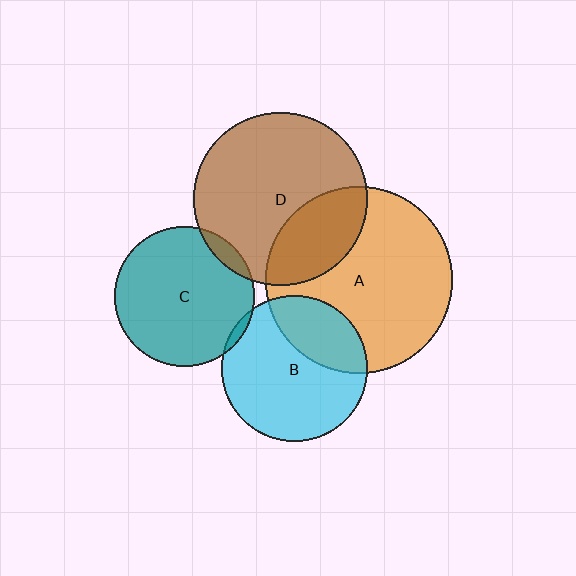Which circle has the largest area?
Circle A (orange).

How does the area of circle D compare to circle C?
Approximately 1.5 times.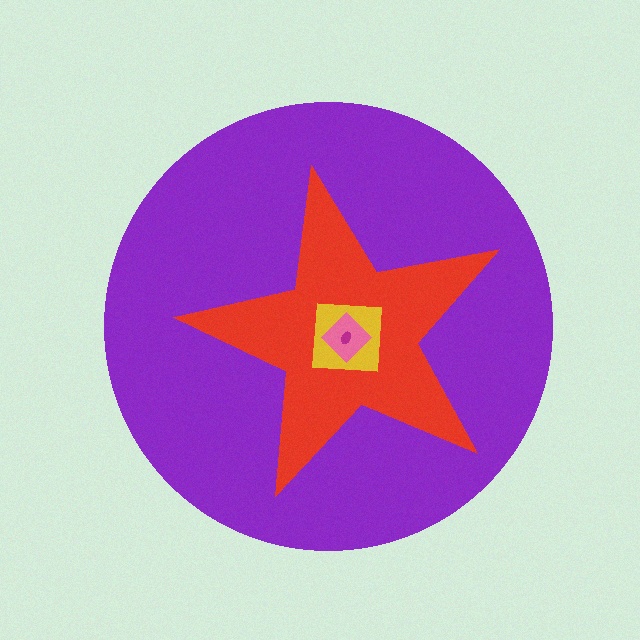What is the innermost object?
The magenta ellipse.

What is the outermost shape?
The purple circle.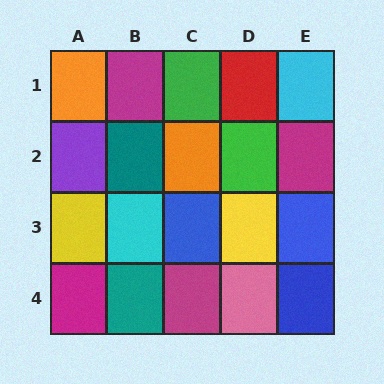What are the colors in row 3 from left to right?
Yellow, cyan, blue, yellow, blue.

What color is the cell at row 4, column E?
Blue.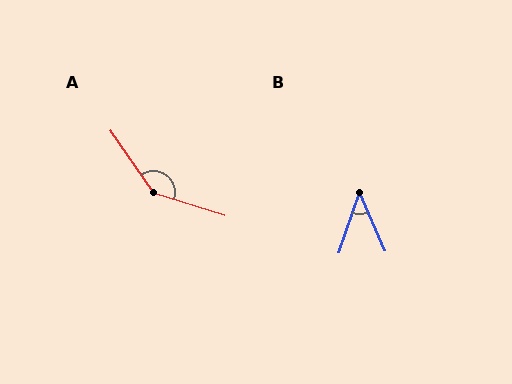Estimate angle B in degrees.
Approximately 42 degrees.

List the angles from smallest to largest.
B (42°), A (142°).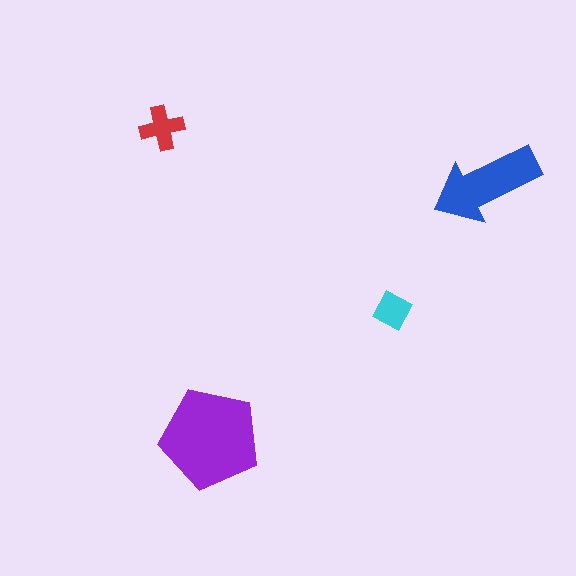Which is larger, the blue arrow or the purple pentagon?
The purple pentagon.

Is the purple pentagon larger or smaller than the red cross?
Larger.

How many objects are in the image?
There are 4 objects in the image.